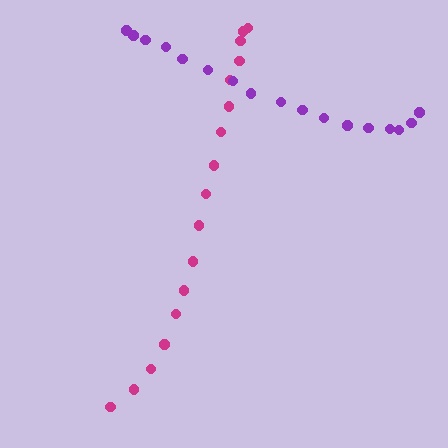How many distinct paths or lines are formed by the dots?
There are 2 distinct paths.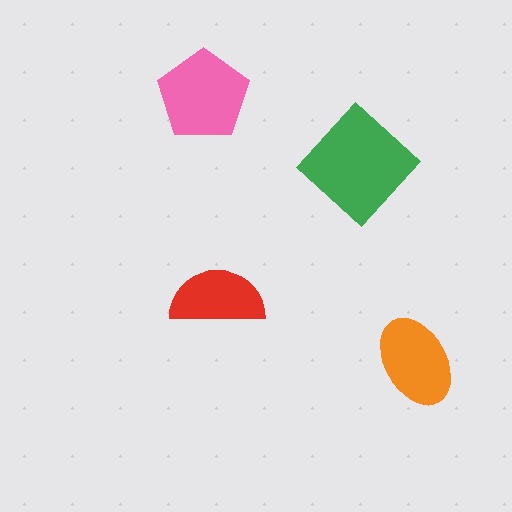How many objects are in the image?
There are 4 objects in the image.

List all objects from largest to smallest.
The green diamond, the pink pentagon, the orange ellipse, the red semicircle.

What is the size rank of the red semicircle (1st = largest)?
4th.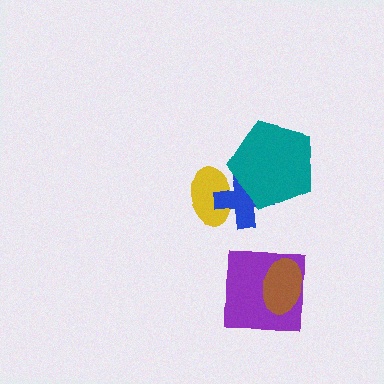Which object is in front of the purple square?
The brown ellipse is in front of the purple square.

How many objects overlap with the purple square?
1 object overlaps with the purple square.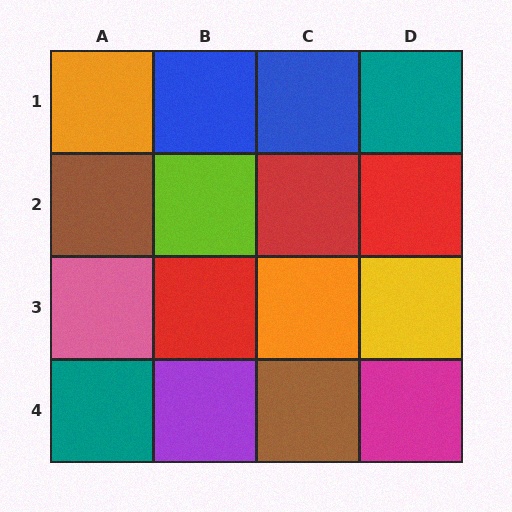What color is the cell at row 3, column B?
Red.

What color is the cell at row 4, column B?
Purple.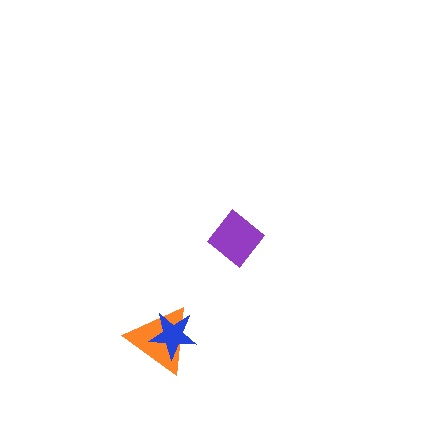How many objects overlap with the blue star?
1 object overlaps with the blue star.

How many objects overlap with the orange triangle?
1 object overlaps with the orange triangle.